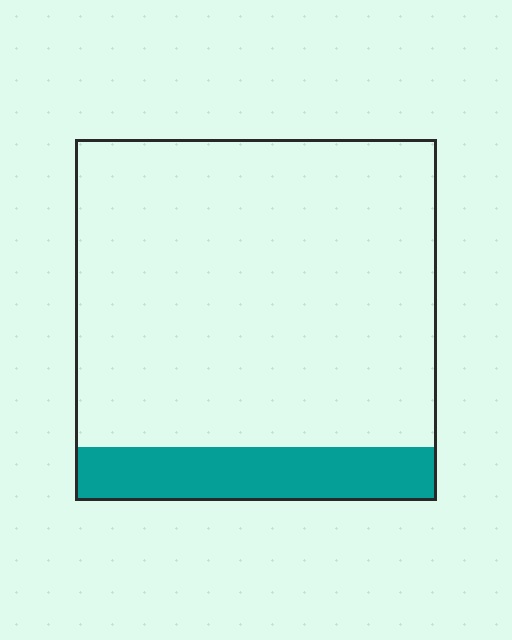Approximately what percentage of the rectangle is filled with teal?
Approximately 15%.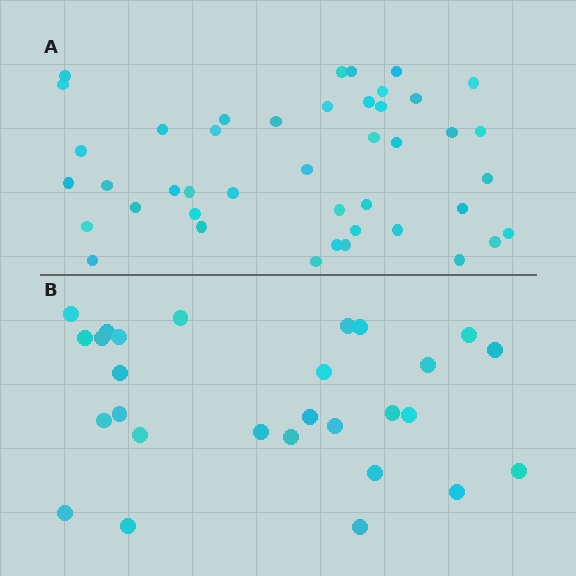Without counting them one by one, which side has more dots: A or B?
Region A (the top region) has more dots.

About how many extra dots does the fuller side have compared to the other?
Region A has approximately 15 more dots than region B.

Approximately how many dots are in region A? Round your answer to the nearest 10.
About 40 dots. (The exact count is 43, which rounds to 40.)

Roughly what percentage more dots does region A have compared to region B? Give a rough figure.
About 55% more.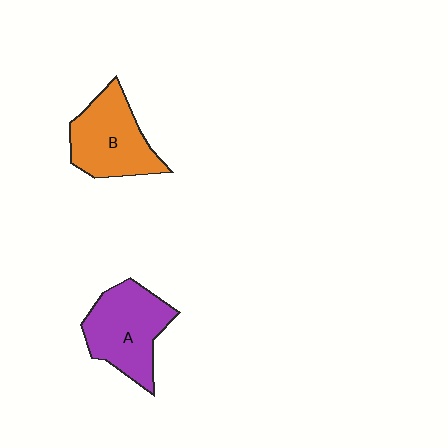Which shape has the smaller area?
Shape B (orange).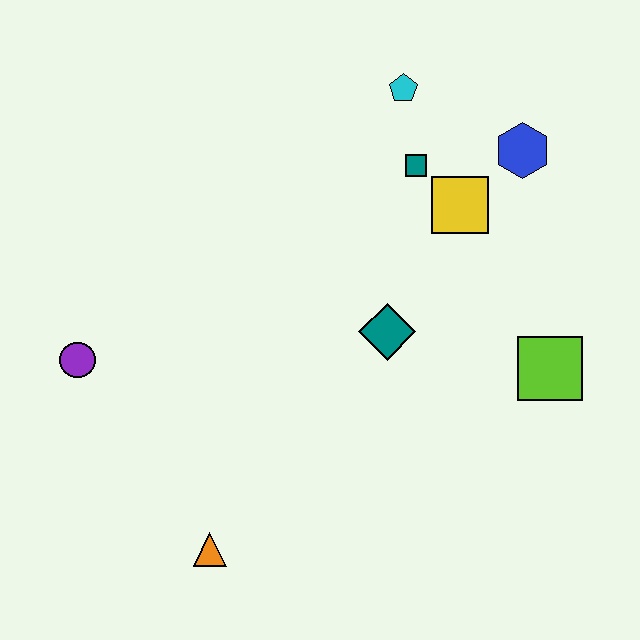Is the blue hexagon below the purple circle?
No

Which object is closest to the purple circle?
The orange triangle is closest to the purple circle.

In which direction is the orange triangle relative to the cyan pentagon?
The orange triangle is below the cyan pentagon.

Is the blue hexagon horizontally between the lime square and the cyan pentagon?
Yes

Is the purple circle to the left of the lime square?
Yes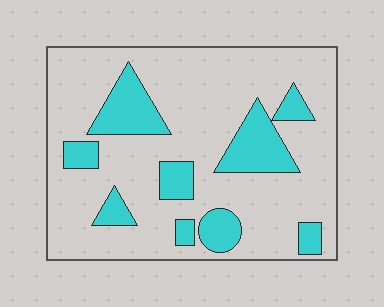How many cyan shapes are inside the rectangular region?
9.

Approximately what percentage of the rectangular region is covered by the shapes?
Approximately 20%.